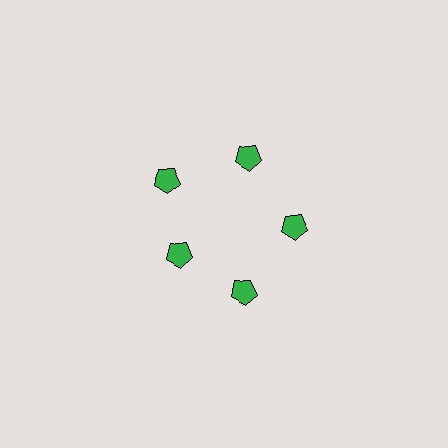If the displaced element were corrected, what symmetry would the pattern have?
It would have 5-fold rotational symmetry — the pattern would map onto itself every 72 degrees.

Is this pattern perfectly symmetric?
No. The 5 green pentagons are arranged in a ring, but one element near the 8 o'clock position is pulled inward toward the center, breaking the 5-fold rotational symmetry.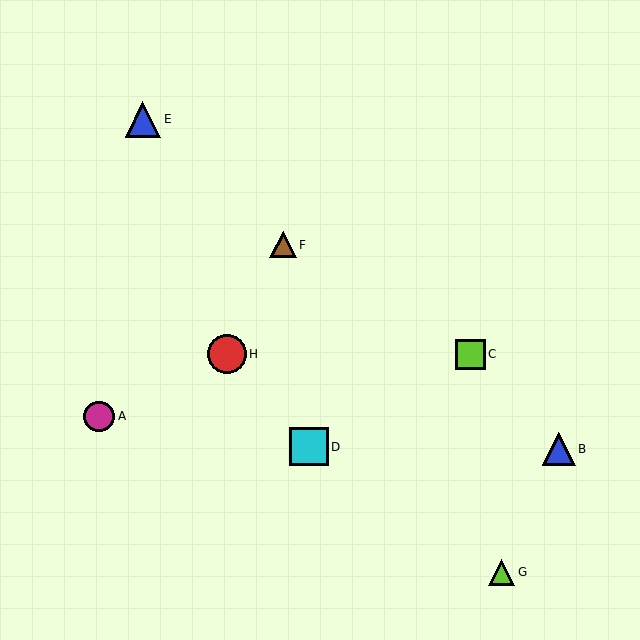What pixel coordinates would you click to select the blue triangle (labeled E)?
Click at (143, 119) to select the blue triangle E.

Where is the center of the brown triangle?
The center of the brown triangle is at (283, 245).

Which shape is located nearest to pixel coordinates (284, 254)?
The brown triangle (labeled F) at (283, 245) is nearest to that location.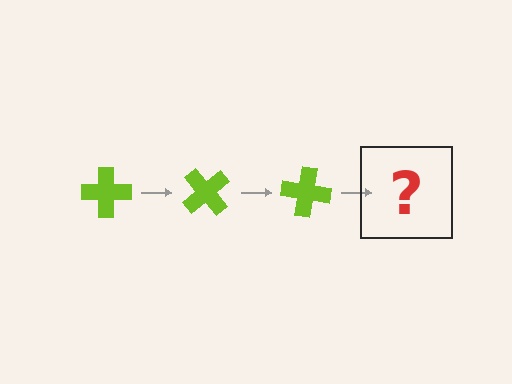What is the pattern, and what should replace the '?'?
The pattern is that the cross rotates 50 degrees each step. The '?' should be a lime cross rotated 150 degrees.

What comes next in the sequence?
The next element should be a lime cross rotated 150 degrees.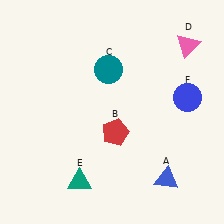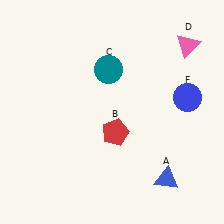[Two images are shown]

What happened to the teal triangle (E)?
The teal triangle (E) was removed in Image 2. It was in the bottom-left area of Image 1.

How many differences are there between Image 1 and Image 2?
There is 1 difference between the two images.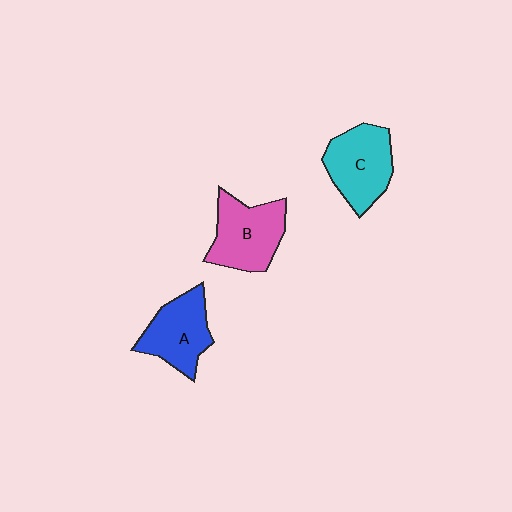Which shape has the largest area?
Shape B (pink).